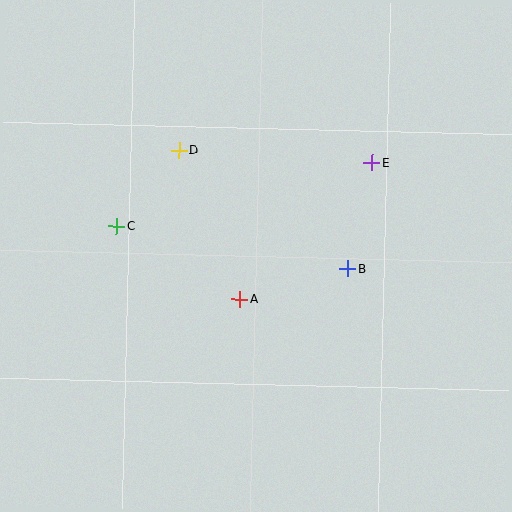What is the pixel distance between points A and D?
The distance between A and D is 160 pixels.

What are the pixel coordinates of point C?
Point C is at (116, 226).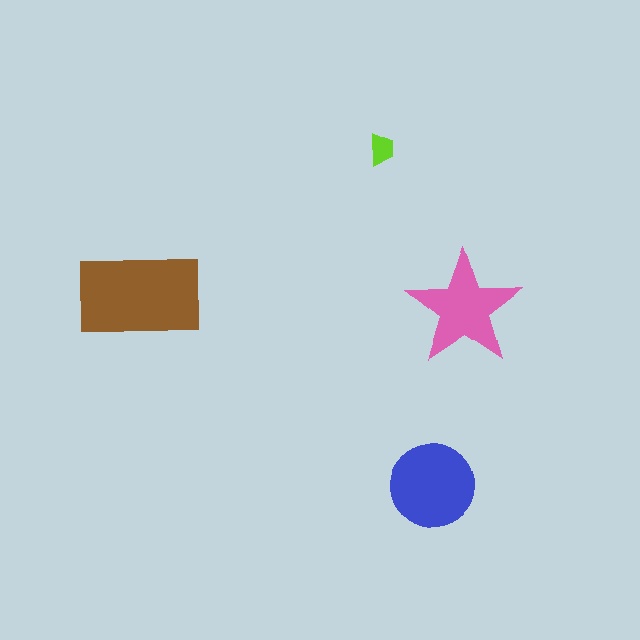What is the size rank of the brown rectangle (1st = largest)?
1st.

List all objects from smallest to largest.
The lime trapezoid, the pink star, the blue circle, the brown rectangle.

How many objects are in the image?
There are 4 objects in the image.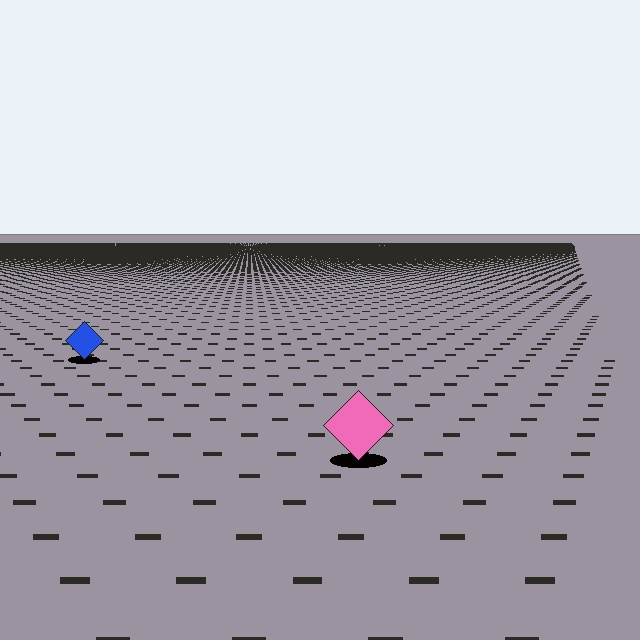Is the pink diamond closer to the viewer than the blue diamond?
Yes. The pink diamond is closer — you can tell from the texture gradient: the ground texture is coarser near it.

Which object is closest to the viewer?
The pink diamond is closest. The texture marks near it are larger and more spread out.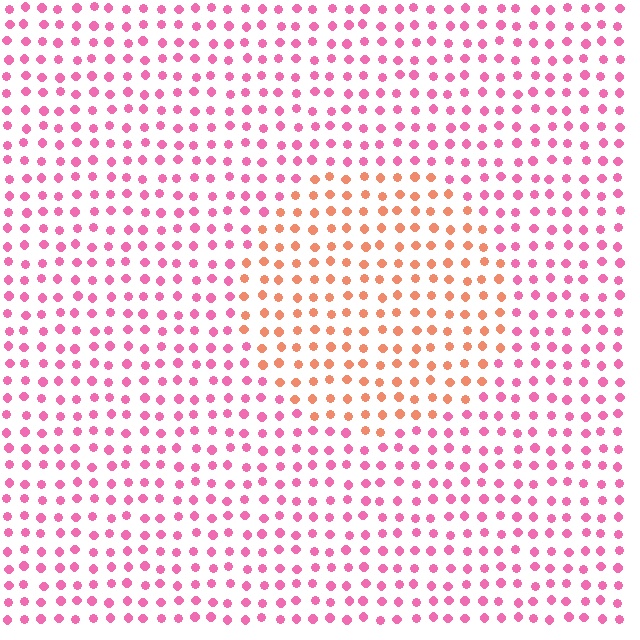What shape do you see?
I see a circle.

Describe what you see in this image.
The image is filled with small pink elements in a uniform arrangement. A circle-shaped region is visible where the elements are tinted to a slightly different hue, forming a subtle color boundary.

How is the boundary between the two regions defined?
The boundary is defined purely by a slight shift in hue (about 46 degrees). Spacing, size, and orientation are identical on both sides.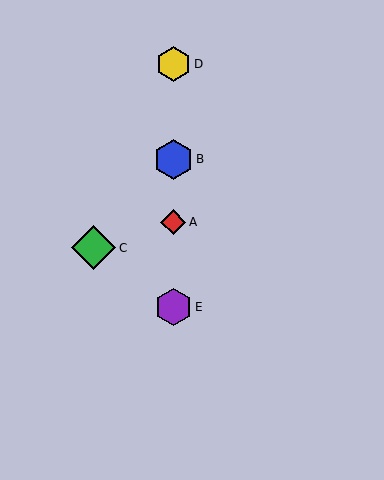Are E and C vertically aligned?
No, E is at x≈173 and C is at x≈94.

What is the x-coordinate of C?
Object C is at x≈94.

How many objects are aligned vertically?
4 objects (A, B, D, E) are aligned vertically.